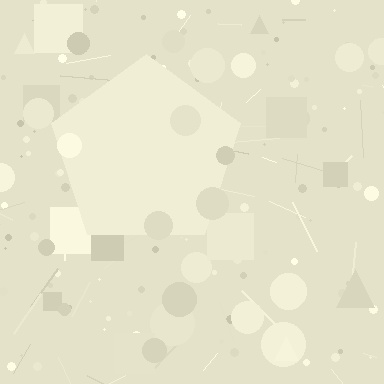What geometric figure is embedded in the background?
A pentagon is embedded in the background.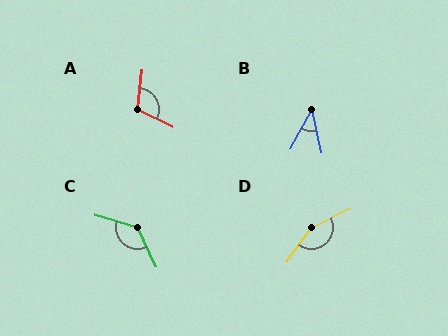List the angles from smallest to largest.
B (41°), A (110°), C (131°), D (151°).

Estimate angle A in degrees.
Approximately 110 degrees.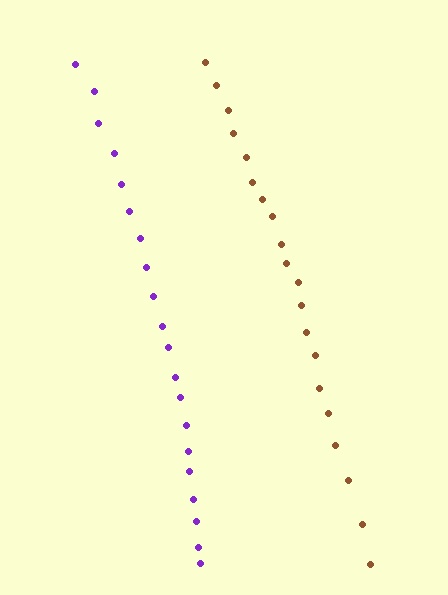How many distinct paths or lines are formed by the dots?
There are 2 distinct paths.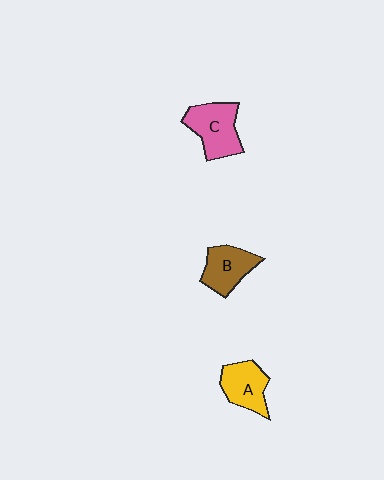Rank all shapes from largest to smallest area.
From largest to smallest: C (pink), B (brown), A (yellow).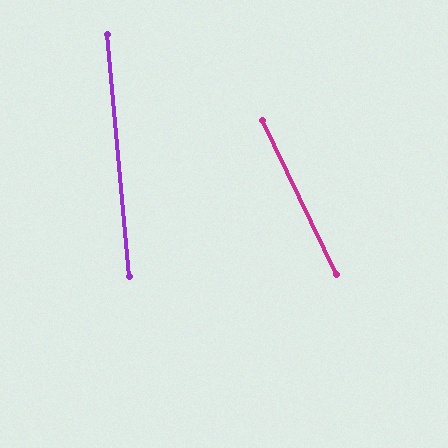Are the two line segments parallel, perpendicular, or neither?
Neither parallel nor perpendicular — they differ by about 20°.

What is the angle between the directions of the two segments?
Approximately 20 degrees.